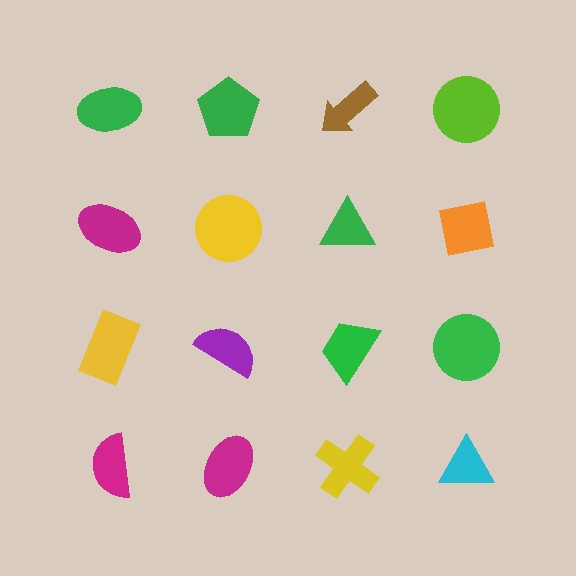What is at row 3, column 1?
A yellow rectangle.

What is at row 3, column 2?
A purple semicircle.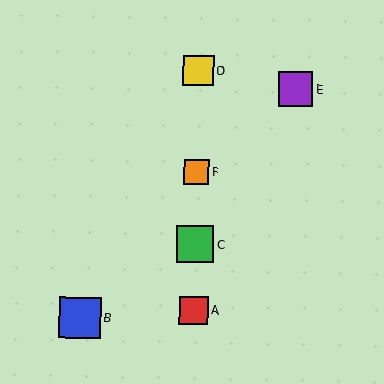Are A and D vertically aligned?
Yes, both are at x≈194.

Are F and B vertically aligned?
No, F is at x≈196 and B is at x≈80.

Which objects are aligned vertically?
Objects A, C, D, F are aligned vertically.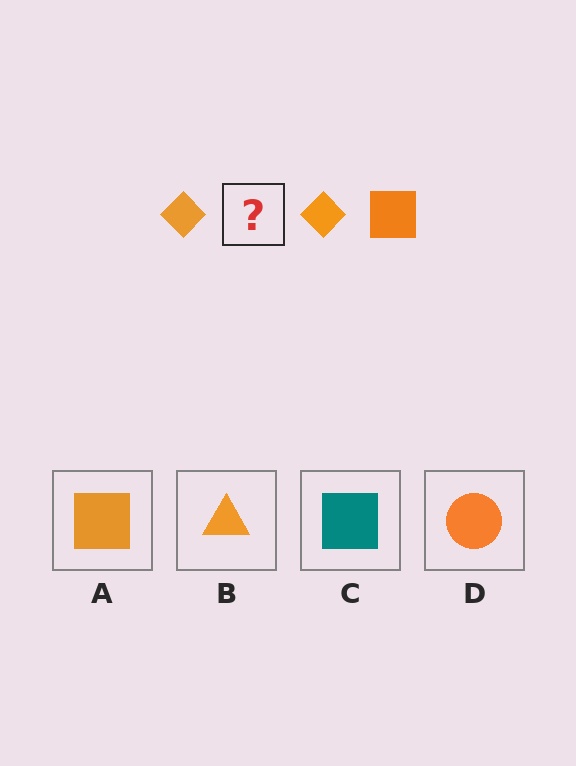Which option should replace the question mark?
Option A.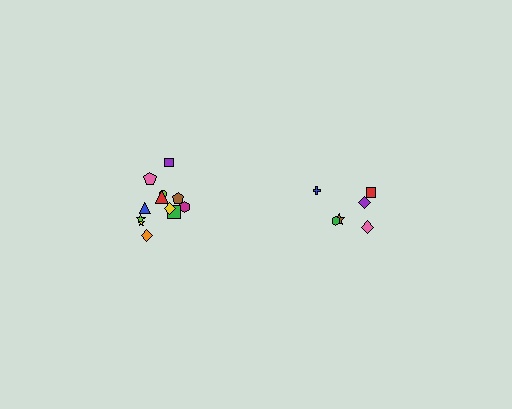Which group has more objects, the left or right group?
The left group.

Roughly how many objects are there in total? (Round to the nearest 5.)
Roughly 20 objects in total.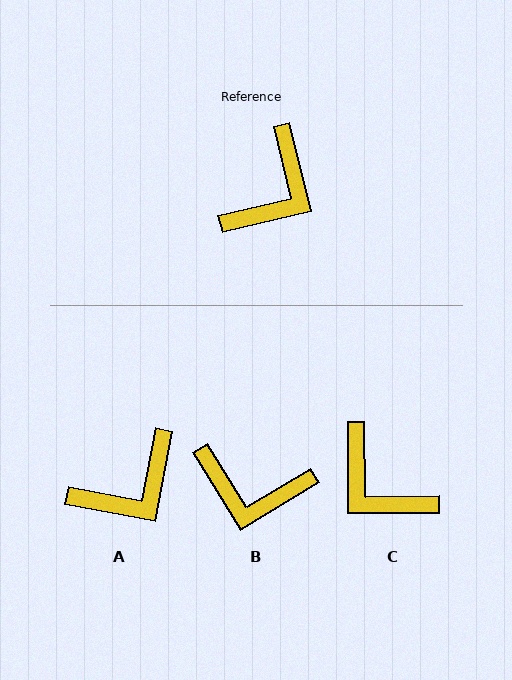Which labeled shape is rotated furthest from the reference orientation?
C, about 103 degrees away.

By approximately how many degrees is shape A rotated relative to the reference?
Approximately 24 degrees clockwise.